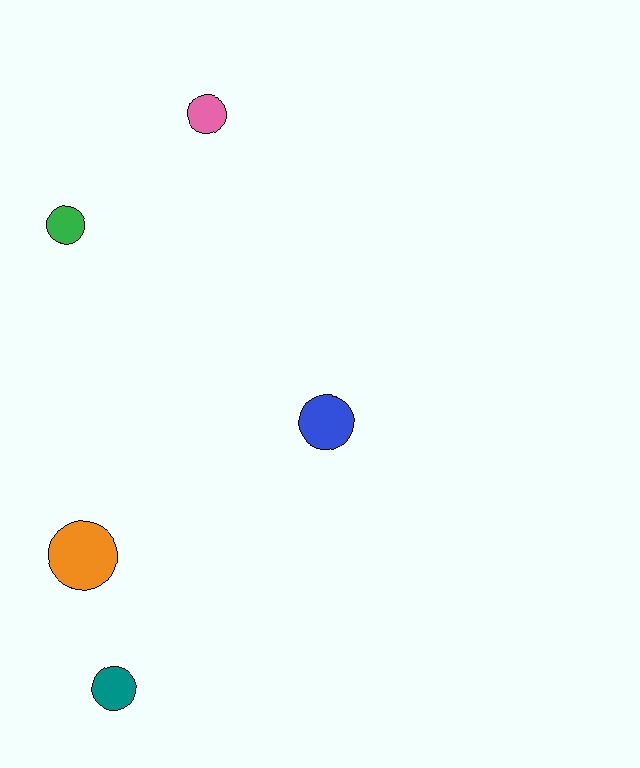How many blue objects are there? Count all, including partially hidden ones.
There is 1 blue object.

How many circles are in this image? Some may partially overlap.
There are 5 circles.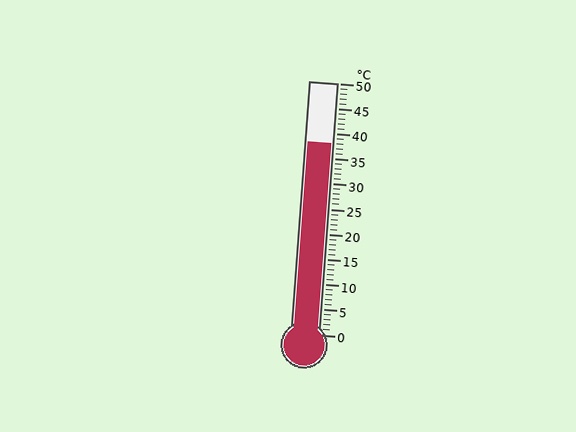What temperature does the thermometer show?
The thermometer shows approximately 38°C.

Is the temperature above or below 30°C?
The temperature is above 30°C.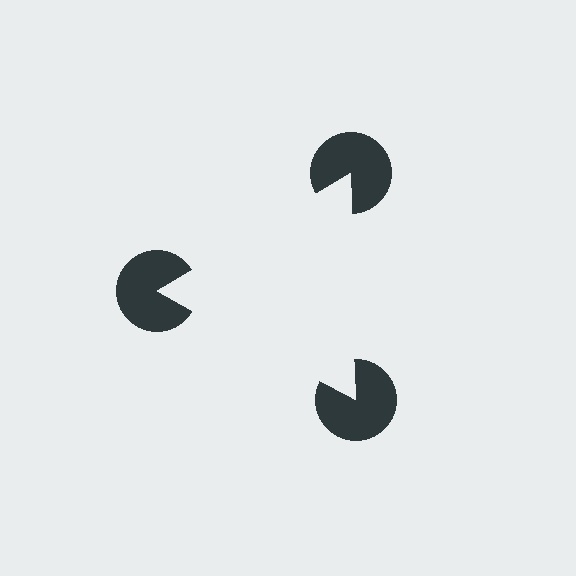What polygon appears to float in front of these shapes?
An illusory triangle — its edges are inferred from the aligned wedge cuts in the pac-man discs, not physically drawn.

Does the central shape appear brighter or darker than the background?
It typically appears slightly brighter than the background, even though no actual brightness change is drawn.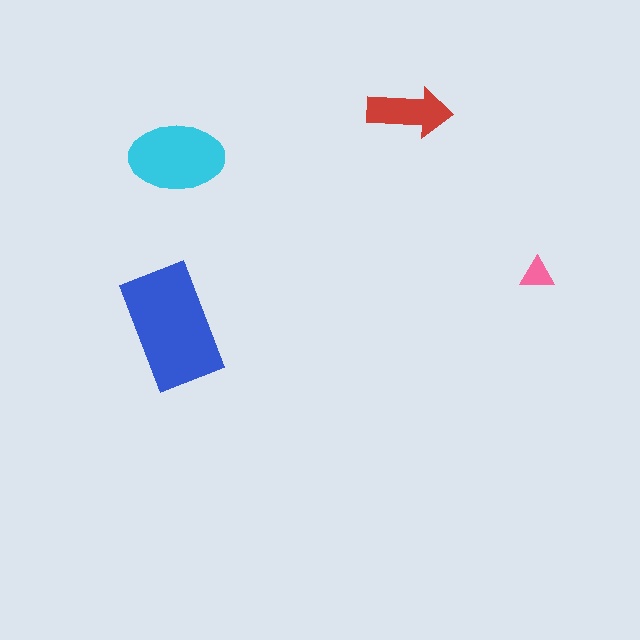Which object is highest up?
The red arrow is topmost.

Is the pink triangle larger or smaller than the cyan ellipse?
Smaller.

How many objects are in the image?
There are 4 objects in the image.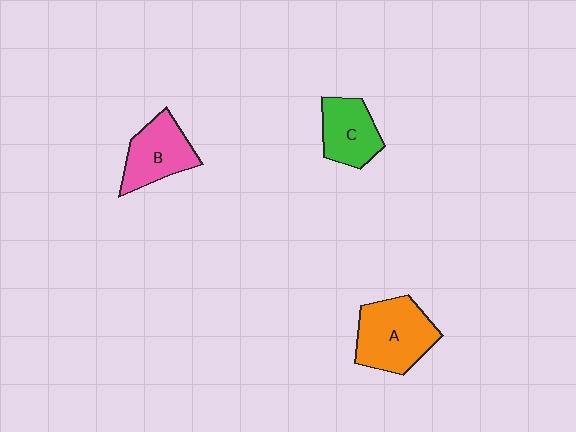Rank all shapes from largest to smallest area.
From largest to smallest: A (orange), B (pink), C (green).